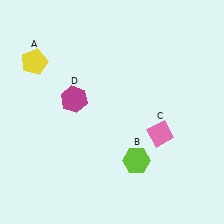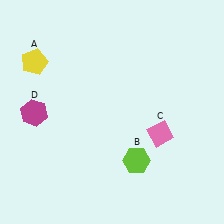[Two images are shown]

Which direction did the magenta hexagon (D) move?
The magenta hexagon (D) moved left.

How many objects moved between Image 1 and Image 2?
1 object moved between the two images.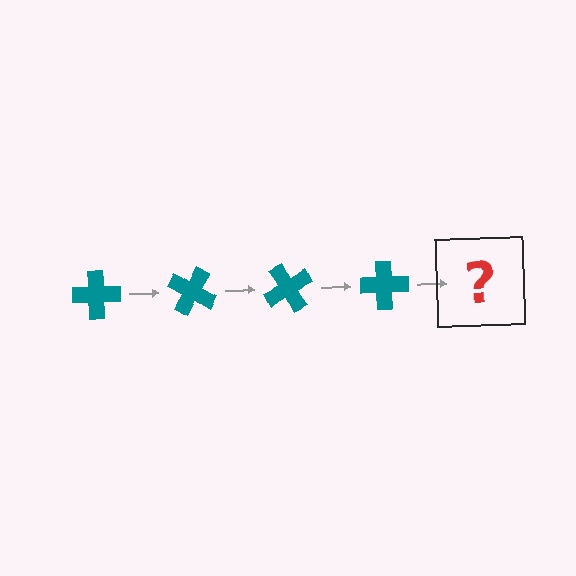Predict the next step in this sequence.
The next step is a teal cross rotated 120 degrees.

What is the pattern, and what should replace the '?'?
The pattern is that the cross rotates 30 degrees each step. The '?' should be a teal cross rotated 120 degrees.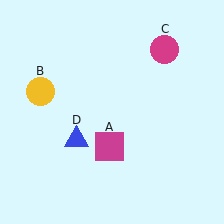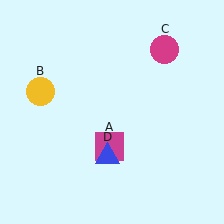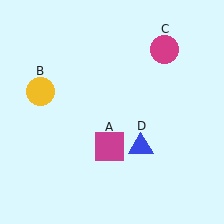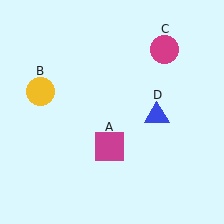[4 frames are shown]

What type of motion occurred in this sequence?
The blue triangle (object D) rotated counterclockwise around the center of the scene.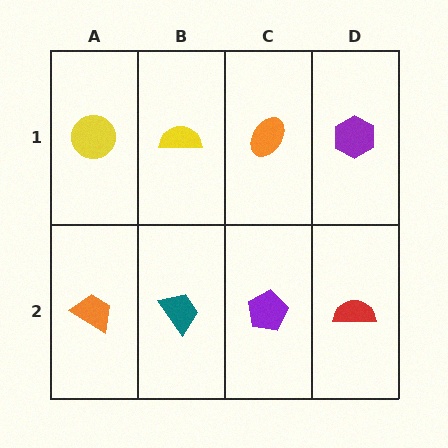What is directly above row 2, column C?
An orange ellipse.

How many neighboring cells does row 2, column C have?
3.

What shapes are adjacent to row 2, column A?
A yellow circle (row 1, column A), a teal trapezoid (row 2, column B).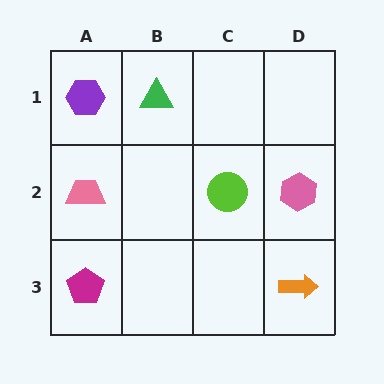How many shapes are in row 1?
2 shapes.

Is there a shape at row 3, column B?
No, that cell is empty.